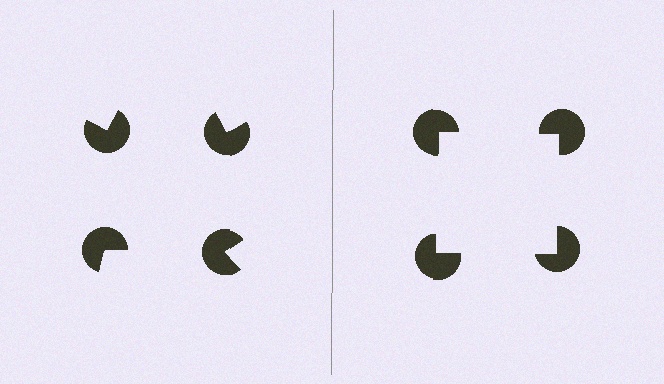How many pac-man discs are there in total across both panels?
8 — 4 on each side.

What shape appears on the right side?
An illusory square.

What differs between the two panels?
The pac-man discs are positioned identically on both sides; only the wedge orientations differ. On the right they align to a square; on the left they are misaligned.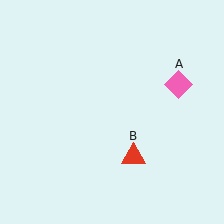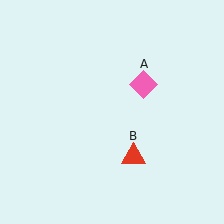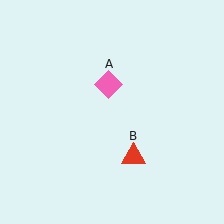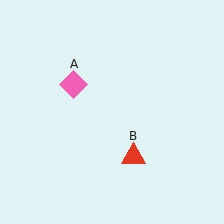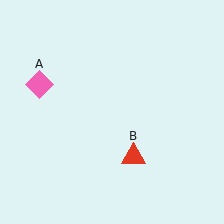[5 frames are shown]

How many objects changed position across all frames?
1 object changed position: pink diamond (object A).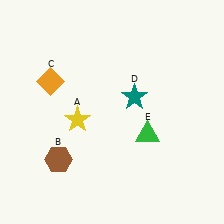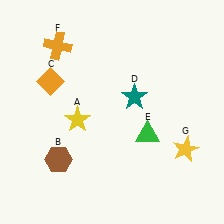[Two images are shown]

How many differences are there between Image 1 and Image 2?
There are 2 differences between the two images.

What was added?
An orange cross (F), a yellow star (G) were added in Image 2.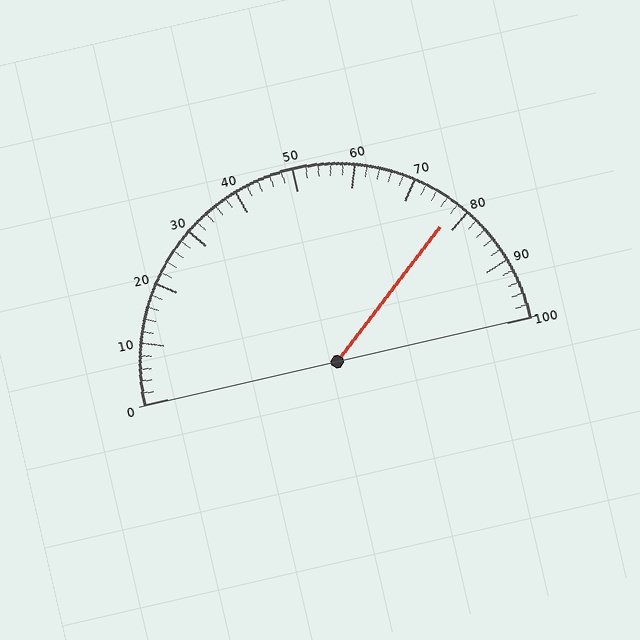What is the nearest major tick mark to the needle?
The nearest major tick mark is 80.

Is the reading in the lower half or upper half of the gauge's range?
The reading is in the upper half of the range (0 to 100).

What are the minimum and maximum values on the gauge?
The gauge ranges from 0 to 100.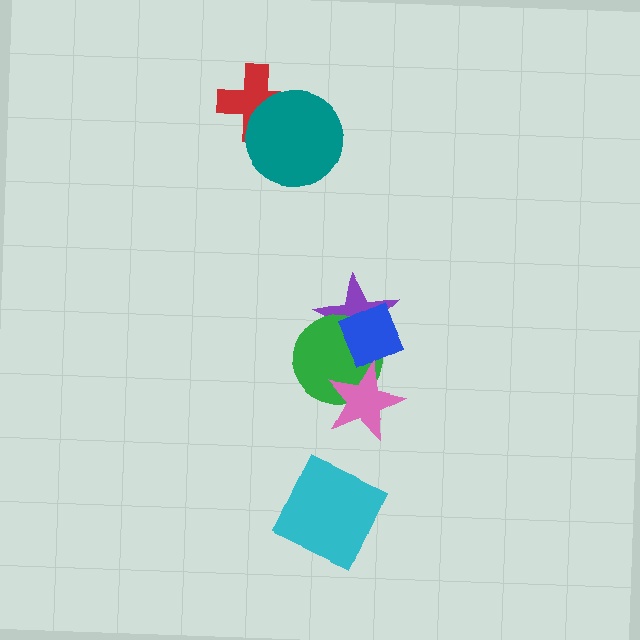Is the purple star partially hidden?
Yes, it is partially covered by another shape.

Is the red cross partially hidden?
Yes, it is partially covered by another shape.